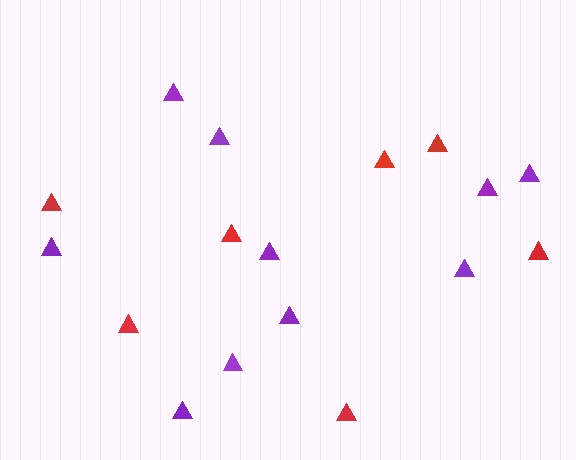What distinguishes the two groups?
There are 2 groups: one group of purple triangles (10) and one group of red triangles (7).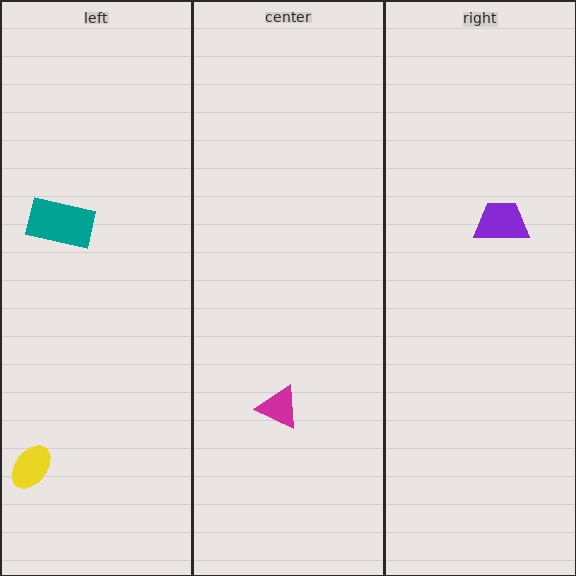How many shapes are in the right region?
1.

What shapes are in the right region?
The purple trapezoid.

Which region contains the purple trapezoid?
The right region.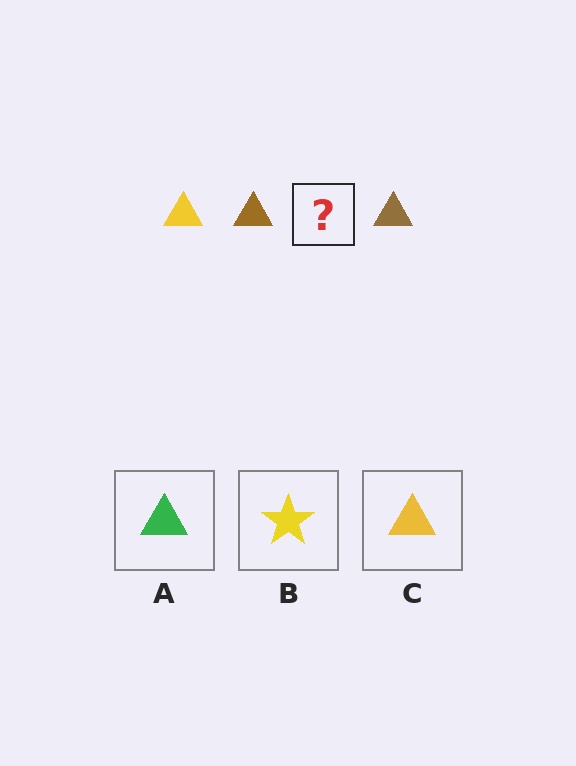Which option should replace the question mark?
Option C.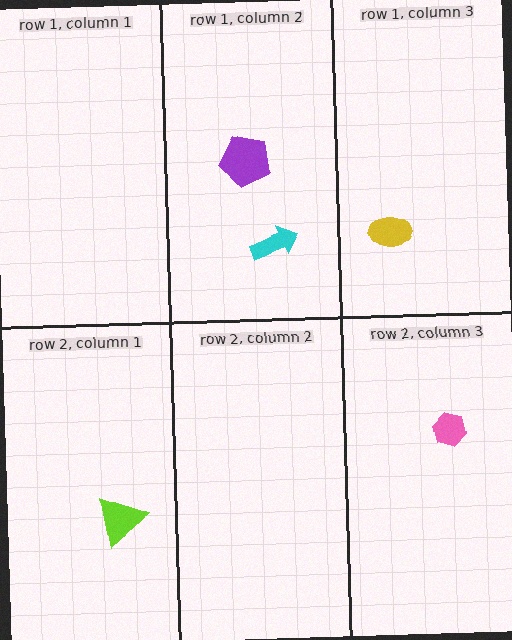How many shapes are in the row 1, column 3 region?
1.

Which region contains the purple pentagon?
The row 1, column 2 region.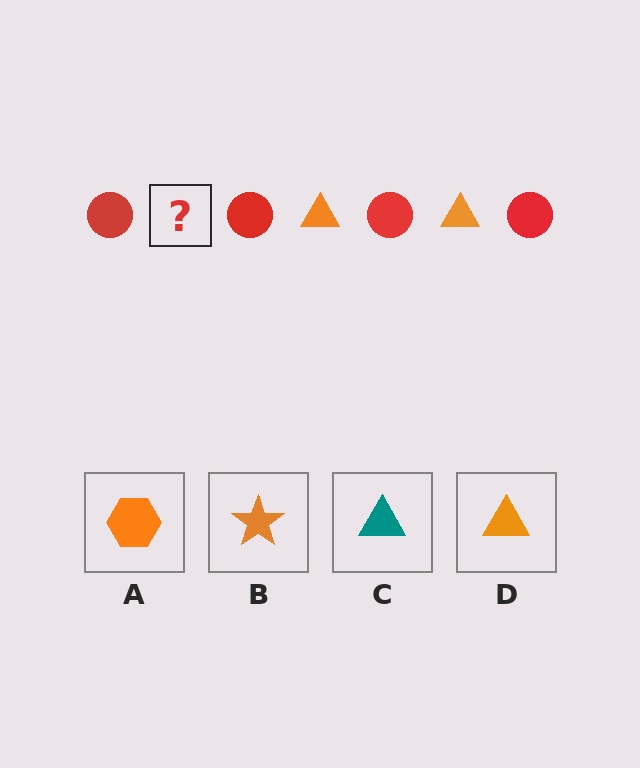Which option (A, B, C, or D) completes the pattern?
D.